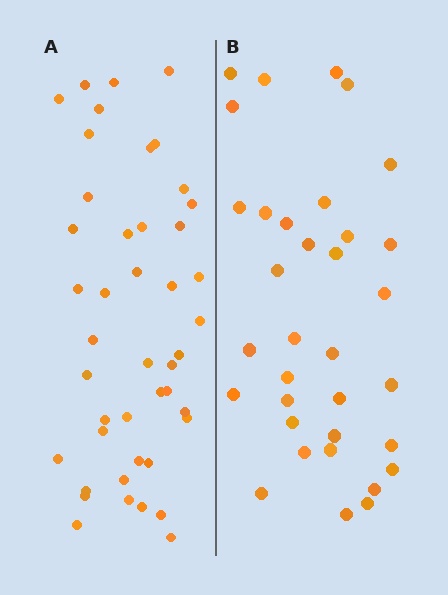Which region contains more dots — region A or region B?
Region A (the left region) has more dots.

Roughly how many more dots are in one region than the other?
Region A has roughly 10 or so more dots than region B.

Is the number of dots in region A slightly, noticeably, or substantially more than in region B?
Region A has noticeably more, but not dramatically so. The ratio is roughly 1.3 to 1.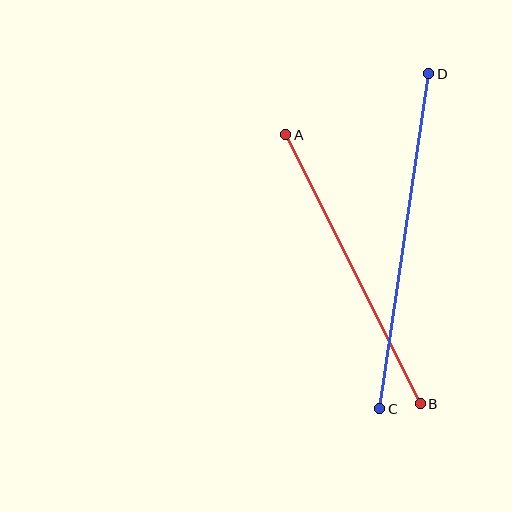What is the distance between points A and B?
The distance is approximately 301 pixels.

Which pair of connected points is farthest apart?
Points C and D are farthest apart.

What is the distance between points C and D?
The distance is approximately 338 pixels.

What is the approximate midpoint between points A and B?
The midpoint is at approximately (353, 269) pixels.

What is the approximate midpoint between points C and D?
The midpoint is at approximately (404, 241) pixels.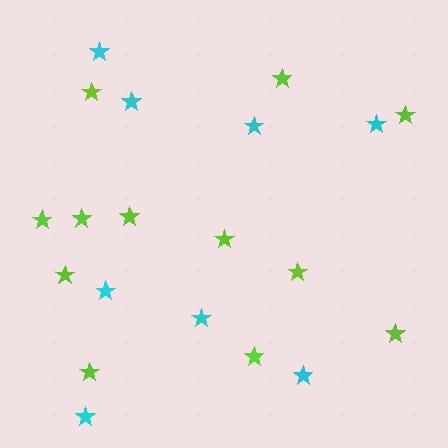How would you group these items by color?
There are 2 groups: one group of cyan stars (8) and one group of lime stars (12).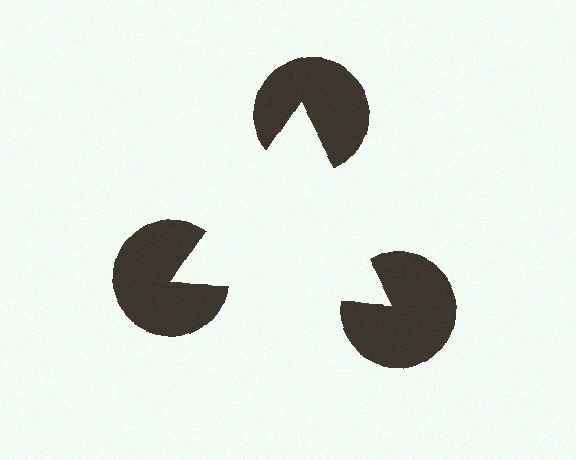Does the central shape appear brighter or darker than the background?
It typically appears slightly brighter than the background, even though no actual brightness change is drawn.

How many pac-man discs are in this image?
There are 3 — one at each vertex of the illusory triangle.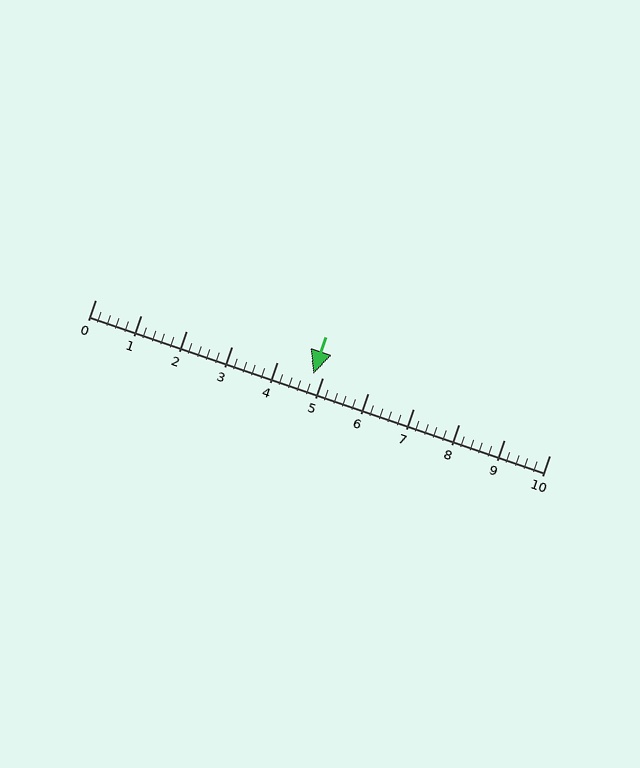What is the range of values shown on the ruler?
The ruler shows values from 0 to 10.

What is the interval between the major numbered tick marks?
The major tick marks are spaced 1 units apart.